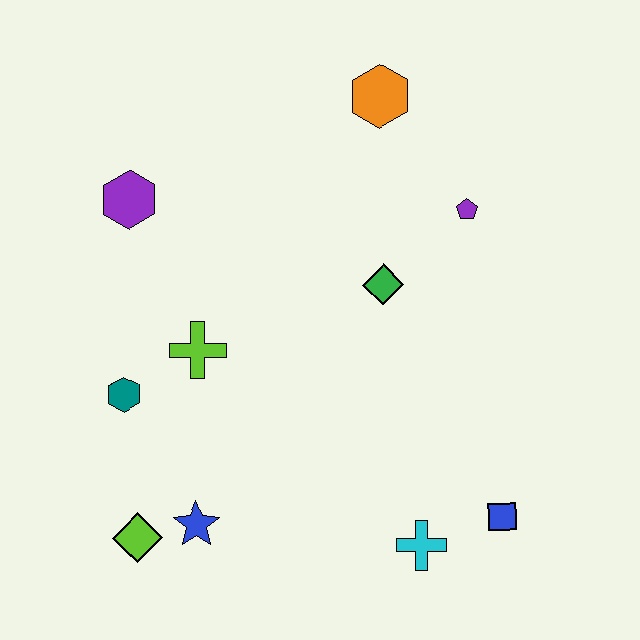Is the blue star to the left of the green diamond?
Yes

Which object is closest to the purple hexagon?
The lime cross is closest to the purple hexagon.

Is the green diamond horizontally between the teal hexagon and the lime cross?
No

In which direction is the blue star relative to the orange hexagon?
The blue star is below the orange hexagon.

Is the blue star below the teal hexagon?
Yes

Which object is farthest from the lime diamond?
The orange hexagon is farthest from the lime diamond.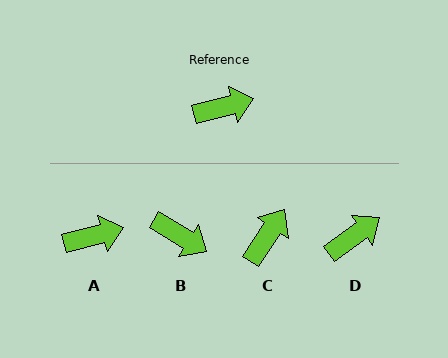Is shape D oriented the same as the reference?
No, it is off by about 21 degrees.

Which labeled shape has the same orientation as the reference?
A.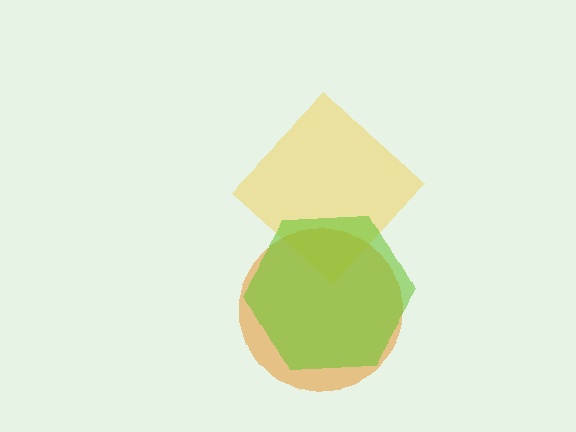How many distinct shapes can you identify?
There are 3 distinct shapes: an orange circle, a yellow diamond, a lime hexagon.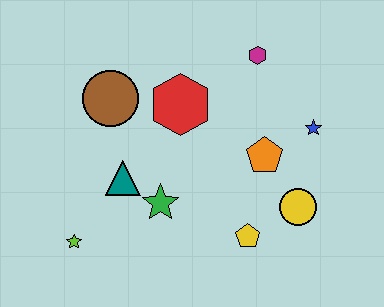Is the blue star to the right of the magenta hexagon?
Yes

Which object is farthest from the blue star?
The lime star is farthest from the blue star.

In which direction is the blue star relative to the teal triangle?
The blue star is to the right of the teal triangle.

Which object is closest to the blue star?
The orange pentagon is closest to the blue star.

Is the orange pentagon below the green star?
No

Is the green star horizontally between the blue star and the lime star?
Yes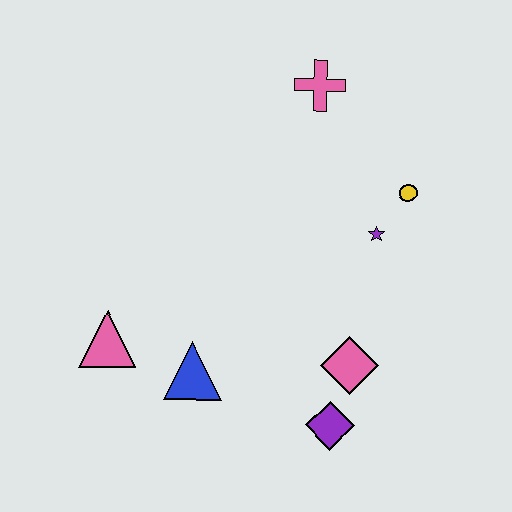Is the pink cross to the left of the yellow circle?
Yes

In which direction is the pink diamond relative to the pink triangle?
The pink diamond is to the right of the pink triangle.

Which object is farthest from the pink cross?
The purple diamond is farthest from the pink cross.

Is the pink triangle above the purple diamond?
Yes